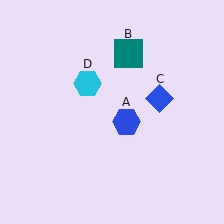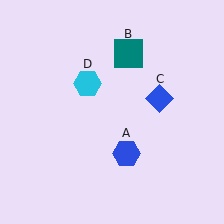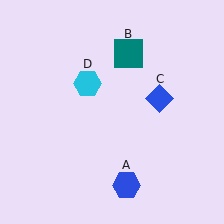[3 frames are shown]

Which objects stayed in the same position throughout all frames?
Teal square (object B) and blue diamond (object C) and cyan hexagon (object D) remained stationary.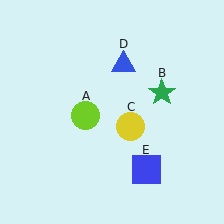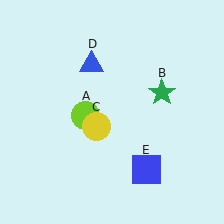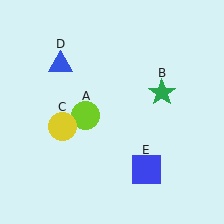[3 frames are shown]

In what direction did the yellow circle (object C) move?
The yellow circle (object C) moved left.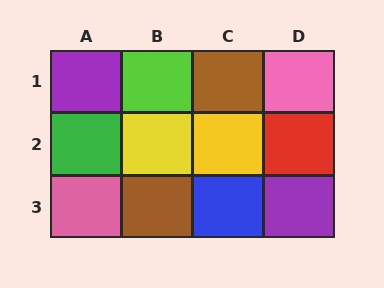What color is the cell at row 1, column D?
Pink.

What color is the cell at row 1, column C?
Brown.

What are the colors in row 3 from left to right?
Pink, brown, blue, purple.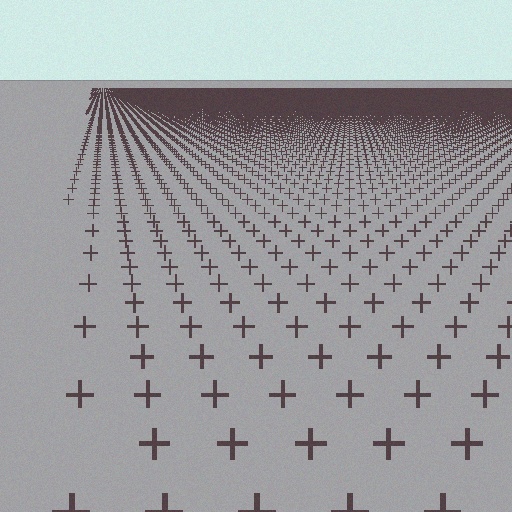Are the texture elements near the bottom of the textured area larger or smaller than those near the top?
Larger. Near the bottom, elements are closer to the viewer and appear at a bigger on-screen size.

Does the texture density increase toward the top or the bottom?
Density increases toward the top.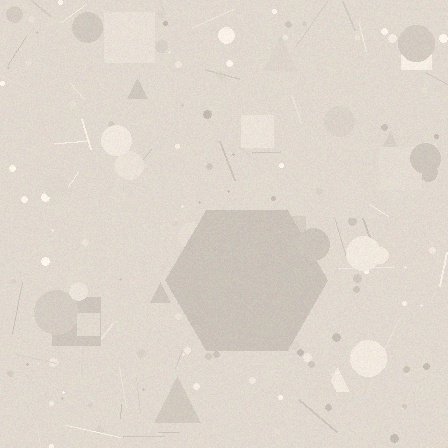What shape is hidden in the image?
A hexagon is hidden in the image.